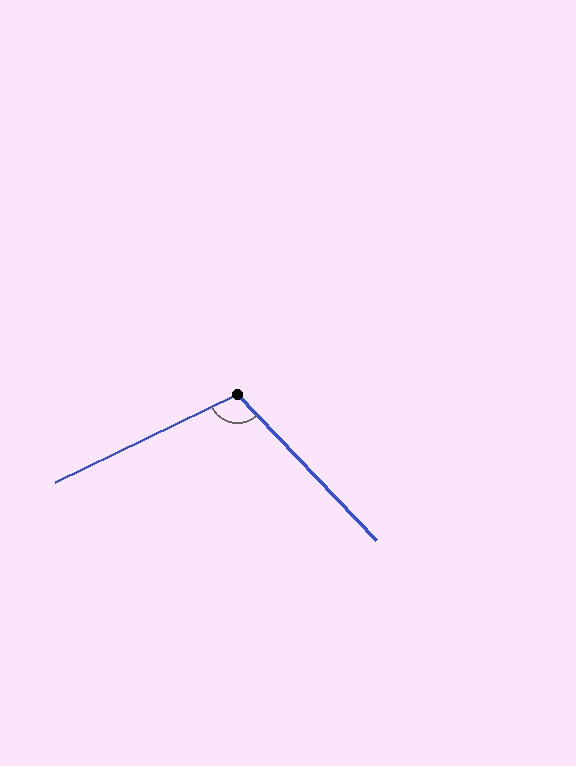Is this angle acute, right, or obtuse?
It is obtuse.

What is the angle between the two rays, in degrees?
Approximately 108 degrees.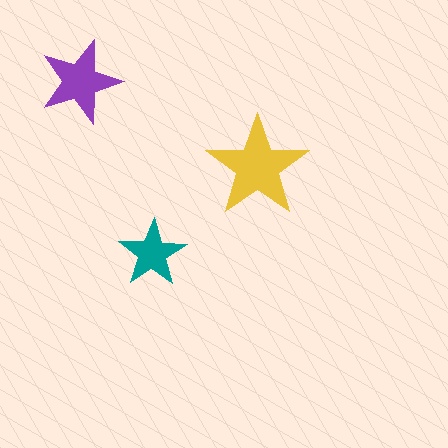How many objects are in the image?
There are 3 objects in the image.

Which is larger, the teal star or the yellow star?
The yellow one.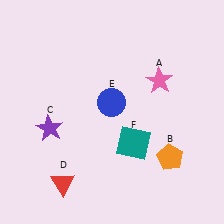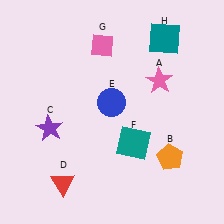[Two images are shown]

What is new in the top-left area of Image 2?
A pink diamond (G) was added in the top-left area of Image 2.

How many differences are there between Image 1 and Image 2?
There are 2 differences between the two images.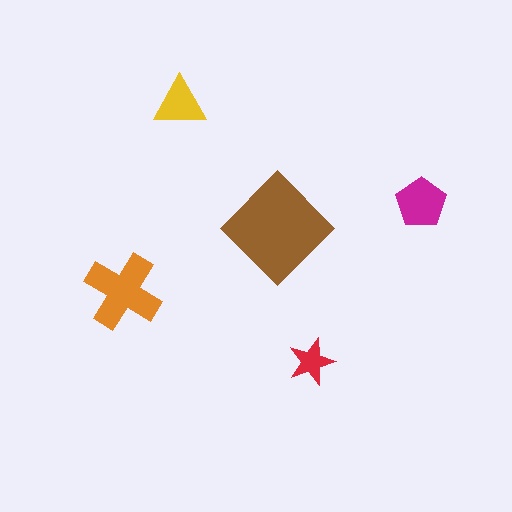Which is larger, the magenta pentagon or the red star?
The magenta pentagon.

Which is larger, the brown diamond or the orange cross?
The brown diamond.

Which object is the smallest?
The red star.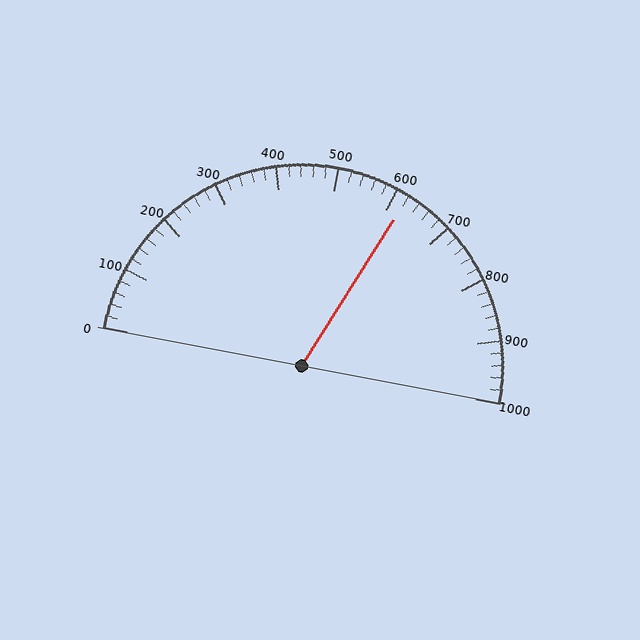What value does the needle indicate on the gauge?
The needle indicates approximately 620.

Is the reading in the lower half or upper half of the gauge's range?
The reading is in the upper half of the range (0 to 1000).